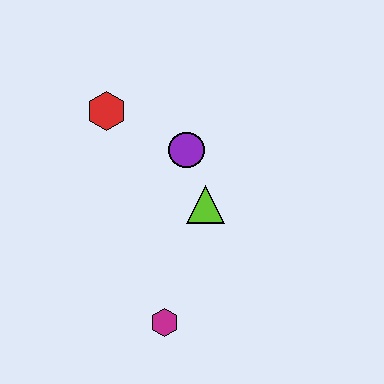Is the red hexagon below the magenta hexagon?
No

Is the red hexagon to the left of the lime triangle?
Yes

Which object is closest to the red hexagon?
The purple circle is closest to the red hexagon.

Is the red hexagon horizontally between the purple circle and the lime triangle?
No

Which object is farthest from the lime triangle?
The red hexagon is farthest from the lime triangle.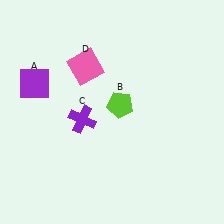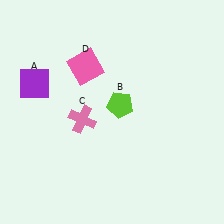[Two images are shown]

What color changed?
The cross (C) changed from purple in Image 1 to pink in Image 2.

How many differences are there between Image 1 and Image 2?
There is 1 difference between the two images.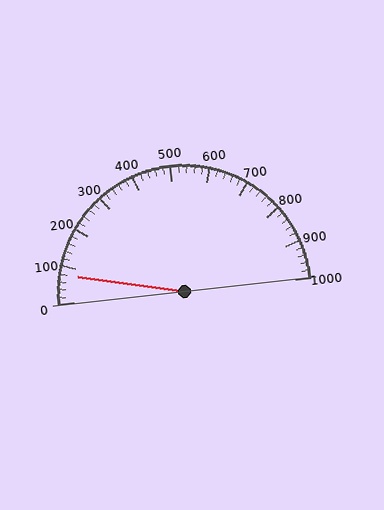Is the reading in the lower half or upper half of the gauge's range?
The reading is in the lower half of the range (0 to 1000).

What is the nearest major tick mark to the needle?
The nearest major tick mark is 100.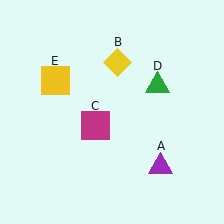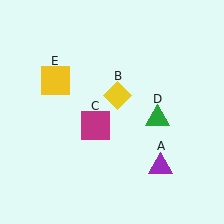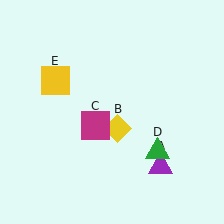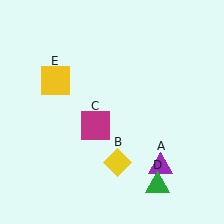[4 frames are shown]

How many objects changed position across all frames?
2 objects changed position: yellow diamond (object B), green triangle (object D).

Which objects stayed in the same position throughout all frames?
Purple triangle (object A) and magenta square (object C) and yellow square (object E) remained stationary.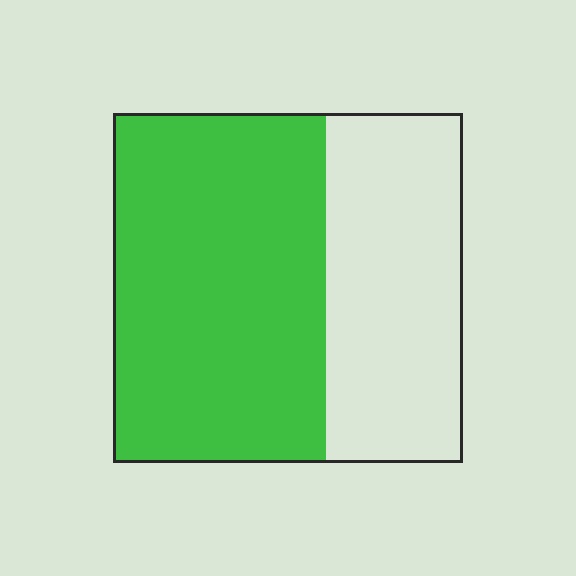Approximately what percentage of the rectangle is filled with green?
Approximately 60%.